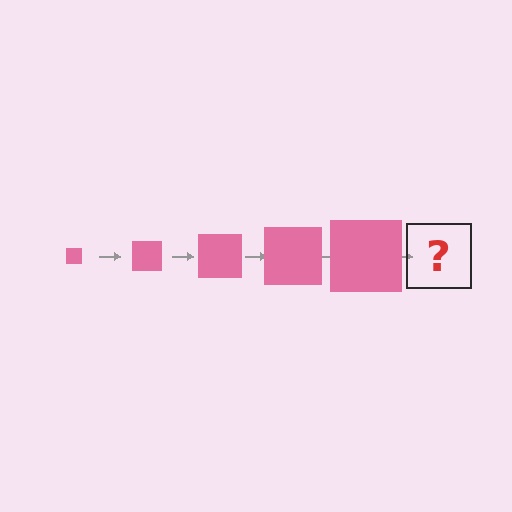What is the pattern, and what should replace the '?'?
The pattern is that the square gets progressively larger each step. The '?' should be a pink square, larger than the previous one.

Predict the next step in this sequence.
The next step is a pink square, larger than the previous one.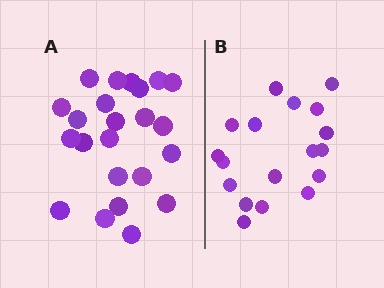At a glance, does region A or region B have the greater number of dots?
Region A (the left region) has more dots.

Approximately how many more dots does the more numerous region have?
Region A has about 5 more dots than region B.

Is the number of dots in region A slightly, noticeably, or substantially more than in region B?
Region A has noticeably more, but not dramatically so. The ratio is roughly 1.3 to 1.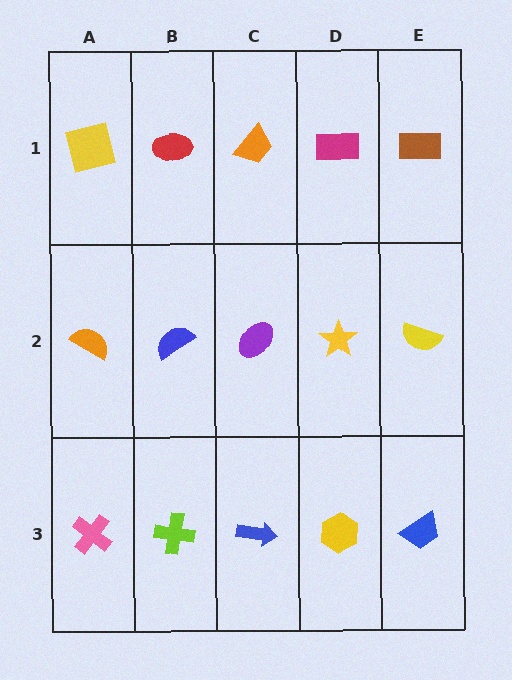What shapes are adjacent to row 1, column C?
A purple ellipse (row 2, column C), a red ellipse (row 1, column B), a magenta rectangle (row 1, column D).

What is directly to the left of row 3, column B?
A pink cross.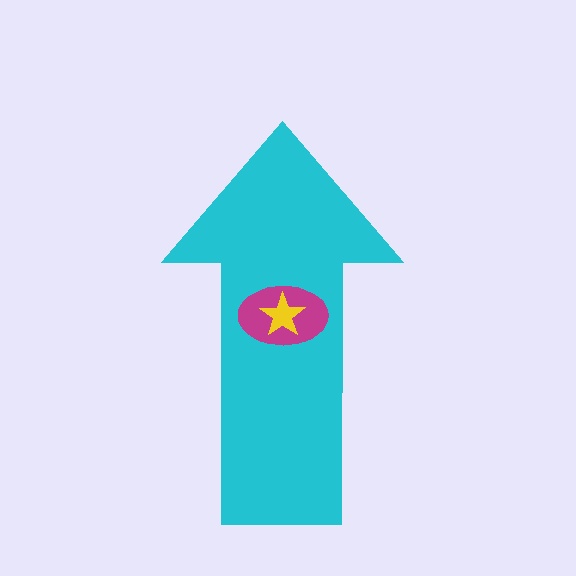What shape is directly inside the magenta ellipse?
The yellow star.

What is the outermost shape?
The cyan arrow.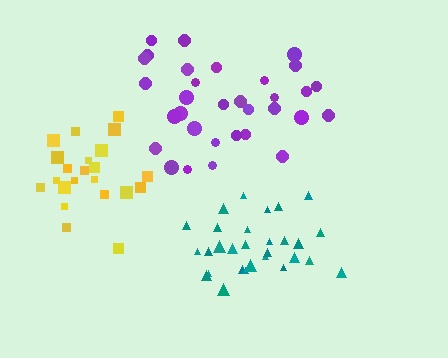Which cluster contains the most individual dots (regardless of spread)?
Purple (32).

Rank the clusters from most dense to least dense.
yellow, teal, purple.